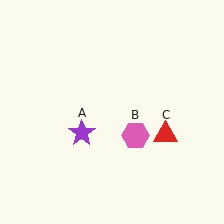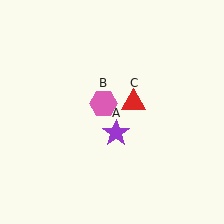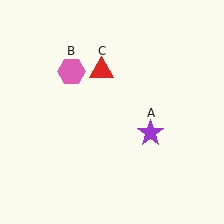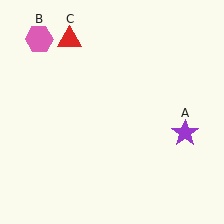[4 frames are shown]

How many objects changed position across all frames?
3 objects changed position: purple star (object A), pink hexagon (object B), red triangle (object C).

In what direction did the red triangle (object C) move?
The red triangle (object C) moved up and to the left.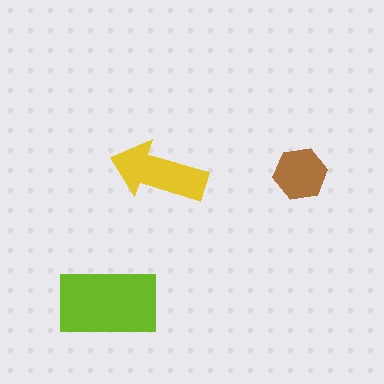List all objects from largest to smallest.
The lime rectangle, the yellow arrow, the brown hexagon.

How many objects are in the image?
There are 3 objects in the image.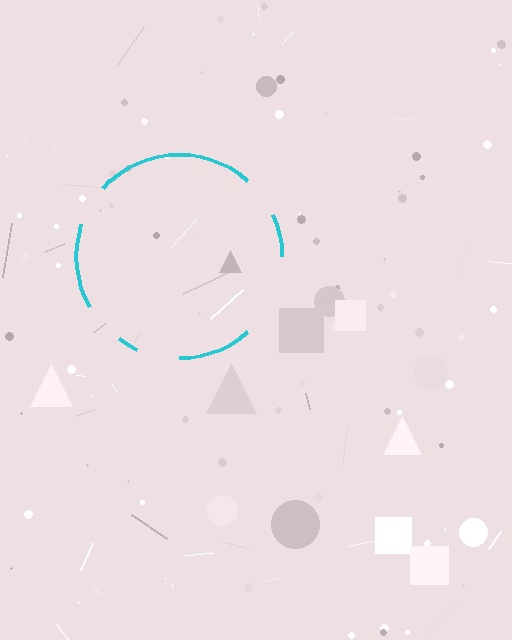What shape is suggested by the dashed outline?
The dashed outline suggests a circle.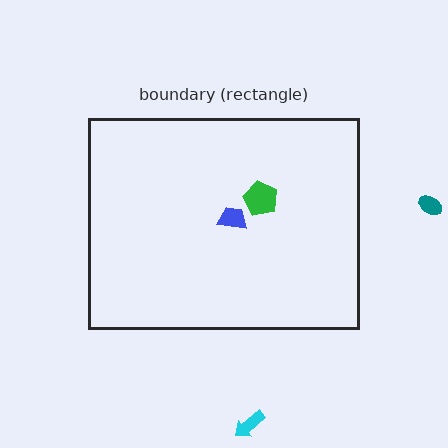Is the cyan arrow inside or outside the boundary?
Outside.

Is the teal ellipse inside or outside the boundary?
Outside.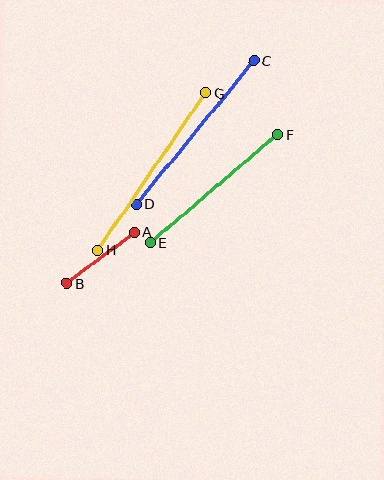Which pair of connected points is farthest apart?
Points G and H are farthest apart.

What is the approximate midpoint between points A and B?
The midpoint is at approximately (101, 258) pixels.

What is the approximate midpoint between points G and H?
The midpoint is at approximately (152, 172) pixels.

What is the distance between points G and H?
The distance is approximately 191 pixels.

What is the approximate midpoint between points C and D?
The midpoint is at approximately (195, 133) pixels.